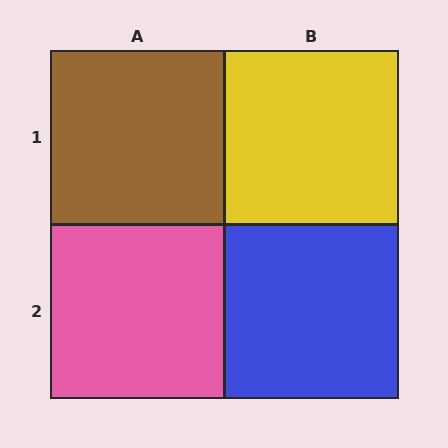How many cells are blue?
1 cell is blue.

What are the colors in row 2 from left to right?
Pink, blue.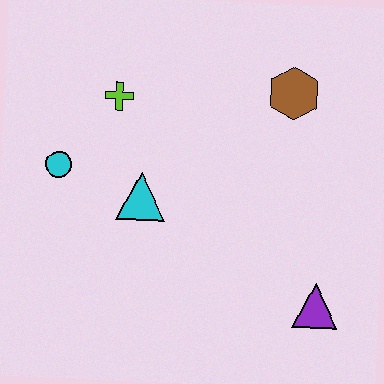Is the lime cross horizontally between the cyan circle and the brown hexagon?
Yes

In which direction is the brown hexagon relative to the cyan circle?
The brown hexagon is to the right of the cyan circle.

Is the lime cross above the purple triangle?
Yes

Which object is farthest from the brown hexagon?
The cyan circle is farthest from the brown hexagon.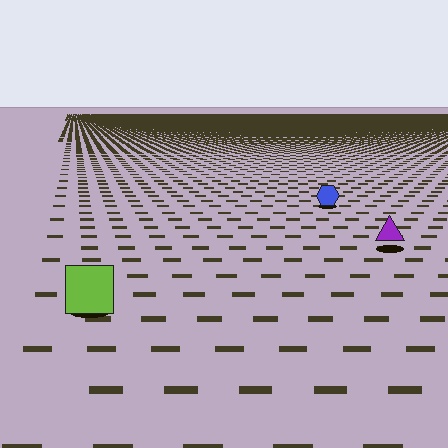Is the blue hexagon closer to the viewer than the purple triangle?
No. The purple triangle is closer — you can tell from the texture gradient: the ground texture is coarser near it.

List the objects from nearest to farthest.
From nearest to farthest: the lime square, the purple triangle, the blue hexagon.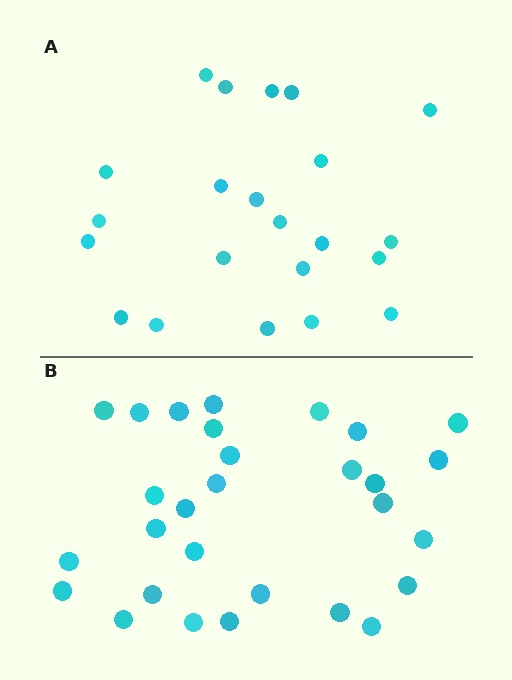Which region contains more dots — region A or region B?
Region B (the bottom region) has more dots.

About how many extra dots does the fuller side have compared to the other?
Region B has roughly 8 or so more dots than region A.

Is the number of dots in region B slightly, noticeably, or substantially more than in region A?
Region B has noticeably more, but not dramatically so. The ratio is roughly 1.3 to 1.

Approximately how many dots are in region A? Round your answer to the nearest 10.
About 20 dots. (The exact count is 22, which rounds to 20.)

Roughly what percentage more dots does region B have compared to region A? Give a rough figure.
About 30% more.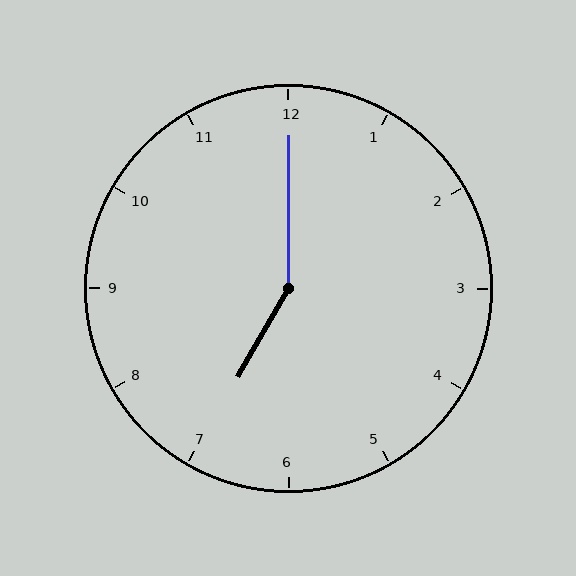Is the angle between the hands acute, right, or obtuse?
It is obtuse.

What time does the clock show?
7:00.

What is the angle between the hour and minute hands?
Approximately 150 degrees.